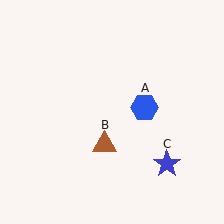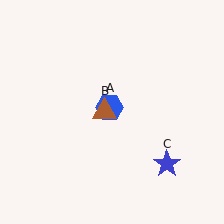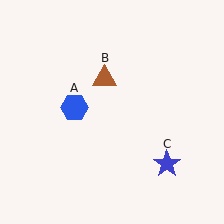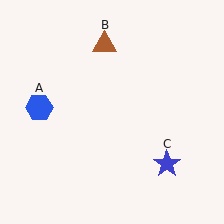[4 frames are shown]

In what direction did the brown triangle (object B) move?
The brown triangle (object B) moved up.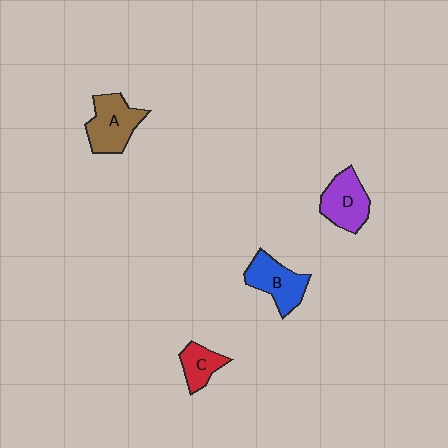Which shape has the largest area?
Shape A (brown).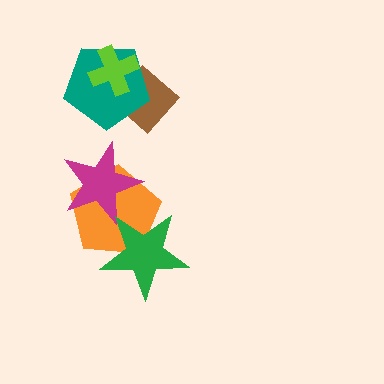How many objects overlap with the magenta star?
1 object overlaps with the magenta star.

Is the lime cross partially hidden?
No, no other shape covers it.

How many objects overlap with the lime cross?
2 objects overlap with the lime cross.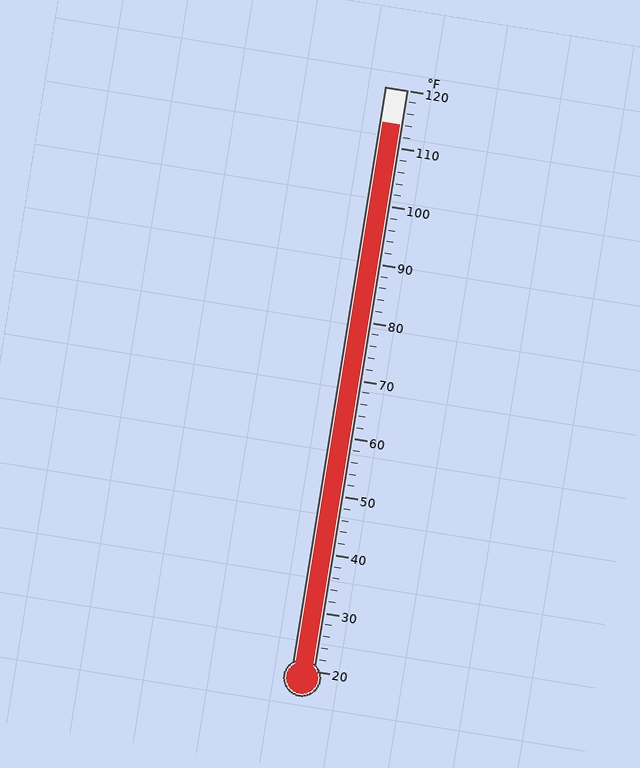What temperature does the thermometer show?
The thermometer shows approximately 114°F.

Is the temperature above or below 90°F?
The temperature is above 90°F.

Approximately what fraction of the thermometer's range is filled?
The thermometer is filled to approximately 95% of its range.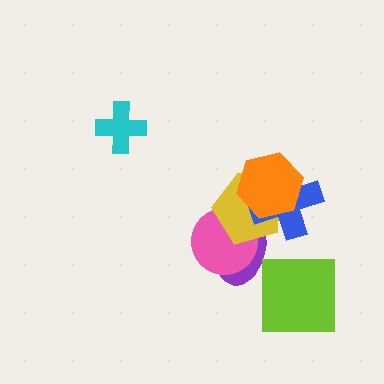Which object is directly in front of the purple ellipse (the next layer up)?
The pink circle is directly in front of the purple ellipse.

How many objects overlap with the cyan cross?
0 objects overlap with the cyan cross.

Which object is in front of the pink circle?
The yellow pentagon is in front of the pink circle.